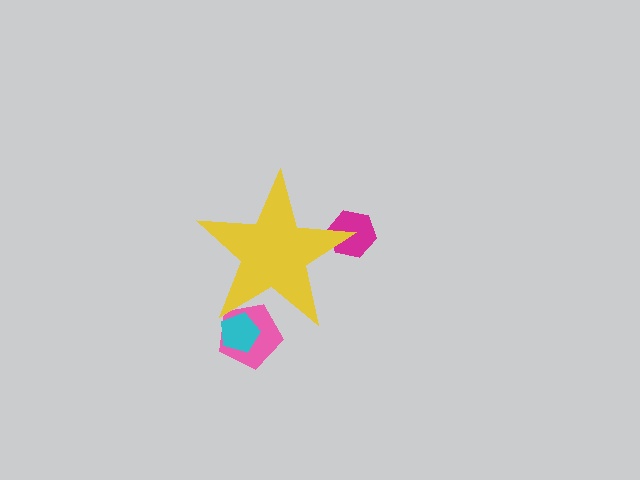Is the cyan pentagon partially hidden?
Yes, the cyan pentagon is partially hidden behind the yellow star.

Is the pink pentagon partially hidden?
Yes, the pink pentagon is partially hidden behind the yellow star.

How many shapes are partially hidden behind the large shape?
3 shapes are partially hidden.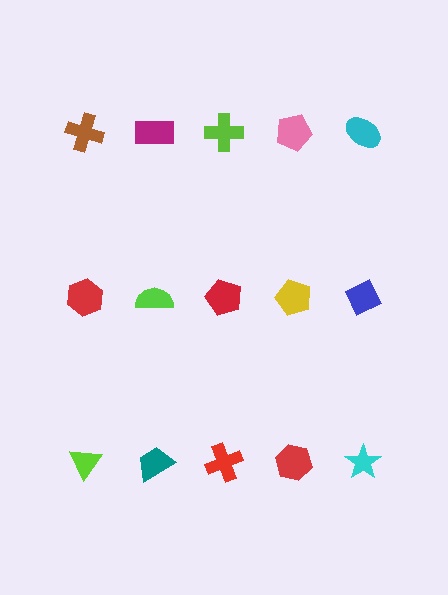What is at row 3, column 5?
A cyan star.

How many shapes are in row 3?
5 shapes.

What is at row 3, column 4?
A red hexagon.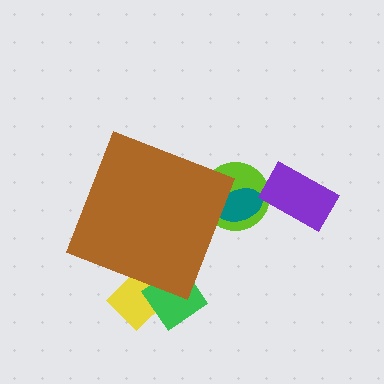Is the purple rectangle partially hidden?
No, the purple rectangle is fully visible.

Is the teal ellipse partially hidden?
Yes, the teal ellipse is partially hidden behind the brown diamond.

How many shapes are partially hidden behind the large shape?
4 shapes are partially hidden.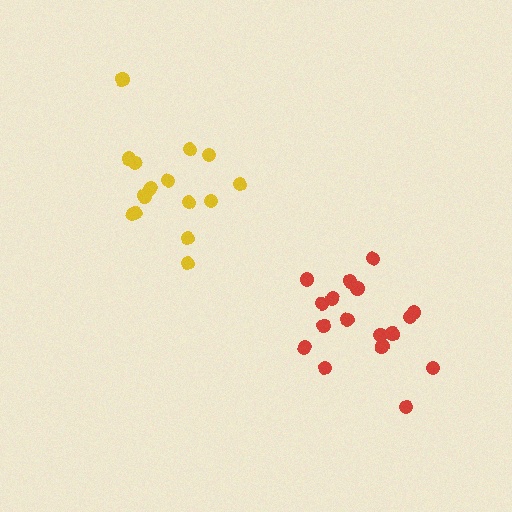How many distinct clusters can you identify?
There are 2 distinct clusters.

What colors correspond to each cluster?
The clusters are colored: yellow, red.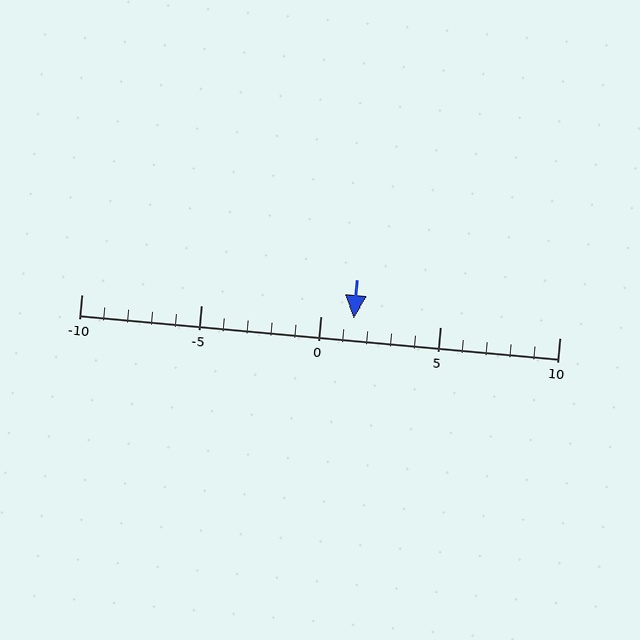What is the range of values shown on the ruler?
The ruler shows values from -10 to 10.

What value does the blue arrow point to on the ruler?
The blue arrow points to approximately 1.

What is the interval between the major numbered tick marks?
The major tick marks are spaced 5 units apart.